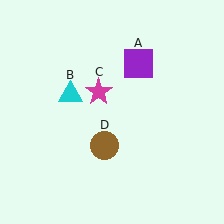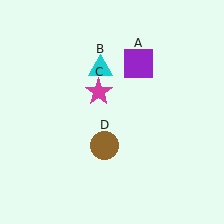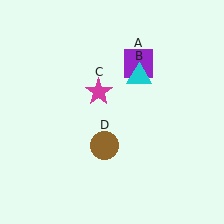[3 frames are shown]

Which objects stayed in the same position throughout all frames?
Purple square (object A) and magenta star (object C) and brown circle (object D) remained stationary.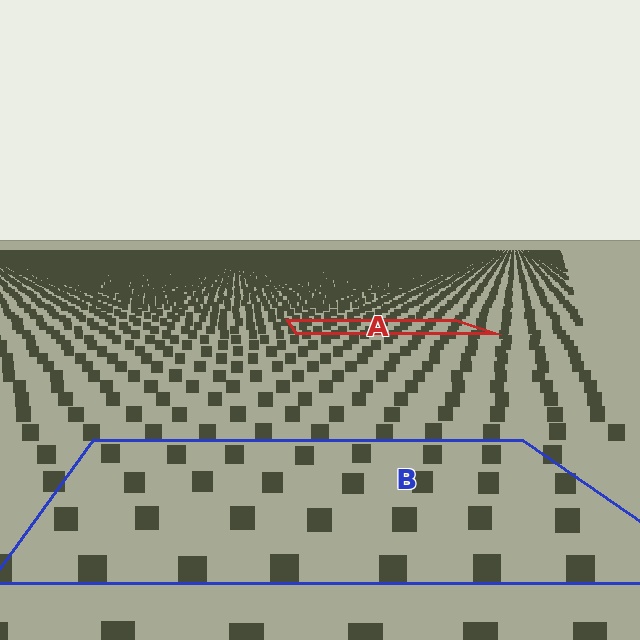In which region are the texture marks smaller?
The texture marks are smaller in region A, because it is farther away.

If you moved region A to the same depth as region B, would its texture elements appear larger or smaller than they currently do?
They would appear larger. At a closer depth, the same texture elements are projected at a bigger on-screen size.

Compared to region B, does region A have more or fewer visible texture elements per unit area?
Region A has more texture elements per unit area — they are packed more densely because it is farther away.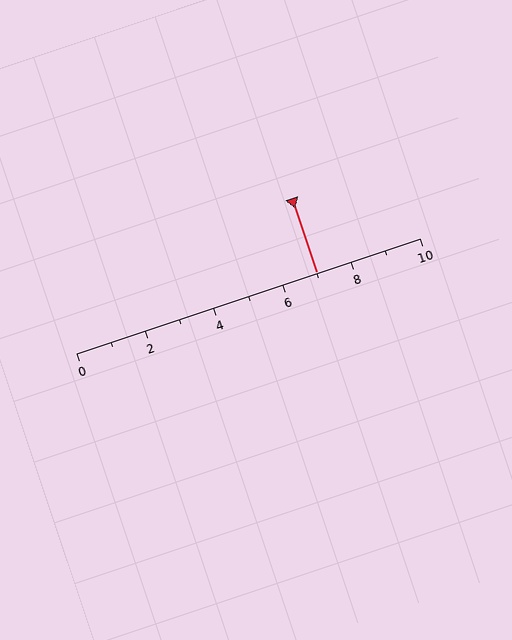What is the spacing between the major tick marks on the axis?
The major ticks are spaced 2 apart.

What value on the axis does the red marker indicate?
The marker indicates approximately 7.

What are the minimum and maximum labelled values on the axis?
The axis runs from 0 to 10.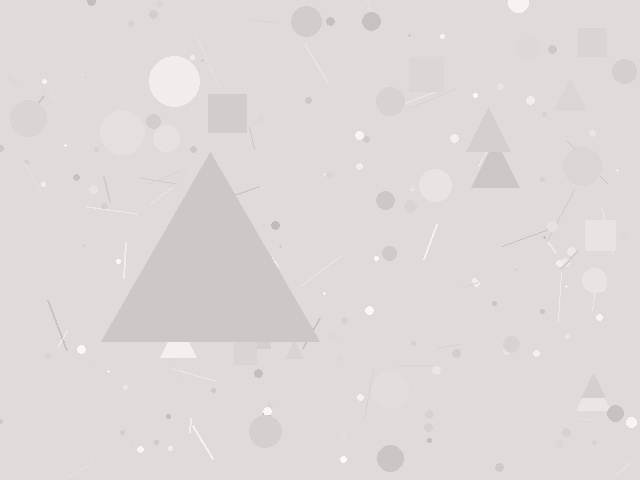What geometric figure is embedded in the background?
A triangle is embedded in the background.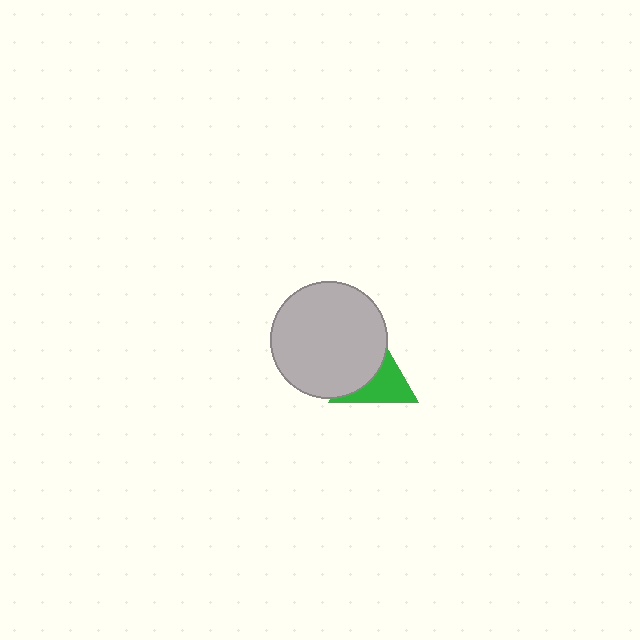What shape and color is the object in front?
The object in front is a light gray circle.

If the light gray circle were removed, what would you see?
You would see the complete green triangle.